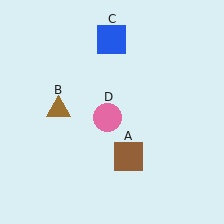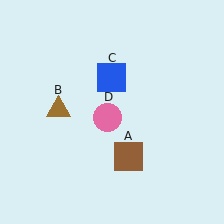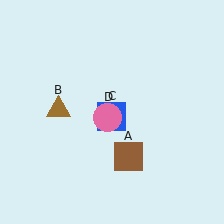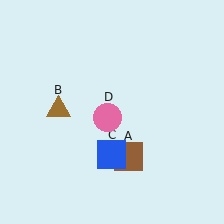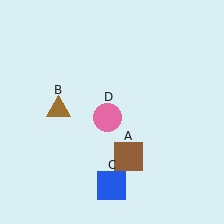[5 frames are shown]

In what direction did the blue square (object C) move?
The blue square (object C) moved down.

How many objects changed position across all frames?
1 object changed position: blue square (object C).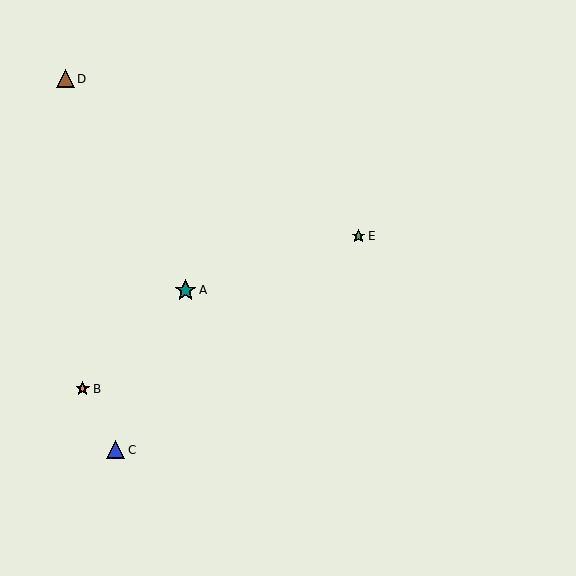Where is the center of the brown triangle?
The center of the brown triangle is at (65, 79).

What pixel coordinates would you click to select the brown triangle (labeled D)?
Click at (65, 79) to select the brown triangle D.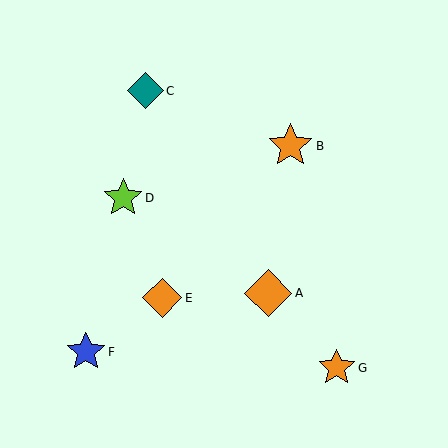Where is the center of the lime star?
The center of the lime star is at (123, 198).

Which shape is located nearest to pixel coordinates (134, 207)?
The lime star (labeled D) at (123, 198) is nearest to that location.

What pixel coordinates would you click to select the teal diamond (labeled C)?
Click at (145, 91) to select the teal diamond C.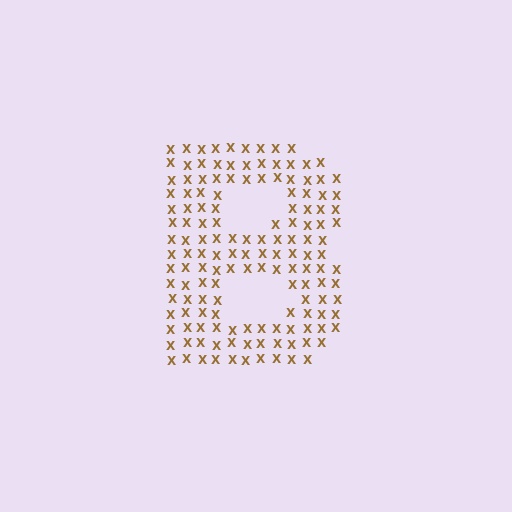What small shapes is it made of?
It is made of small letter X's.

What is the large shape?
The large shape is the letter B.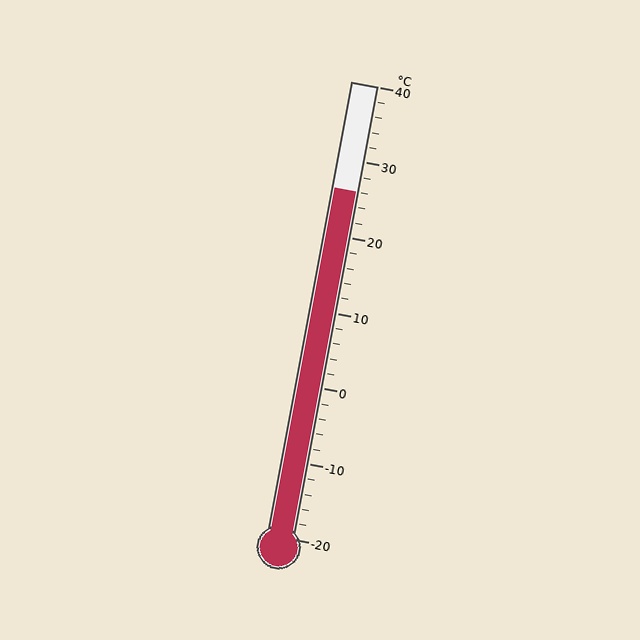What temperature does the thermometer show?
The thermometer shows approximately 26°C.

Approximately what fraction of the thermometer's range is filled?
The thermometer is filled to approximately 75% of its range.